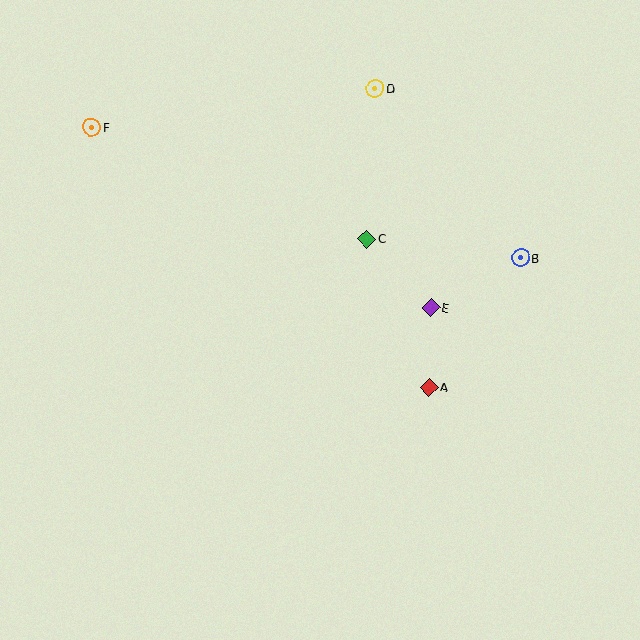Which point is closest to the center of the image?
Point C at (366, 239) is closest to the center.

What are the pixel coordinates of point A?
Point A is at (429, 387).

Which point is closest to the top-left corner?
Point F is closest to the top-left corner.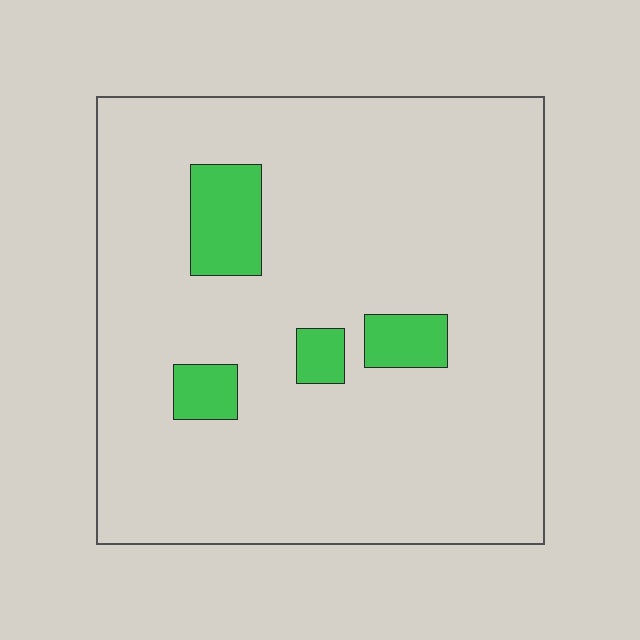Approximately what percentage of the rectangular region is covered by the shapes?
Approximately 10%.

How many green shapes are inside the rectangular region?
4.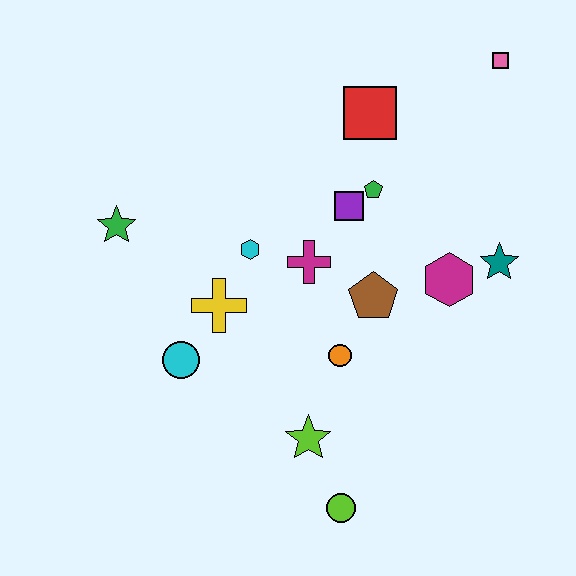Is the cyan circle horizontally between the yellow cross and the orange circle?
No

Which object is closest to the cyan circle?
The yellow cross is closest to the cyan circle.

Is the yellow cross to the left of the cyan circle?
No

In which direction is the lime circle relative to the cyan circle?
The lime circle is to the right of the cyan circle.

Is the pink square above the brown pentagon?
Yes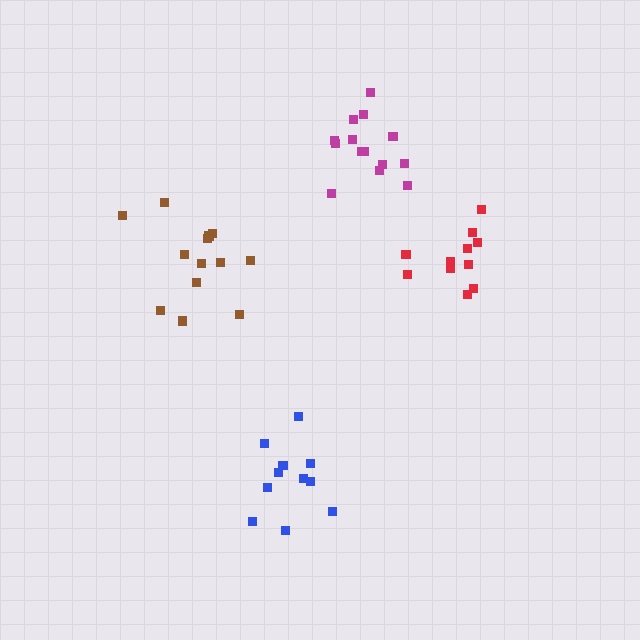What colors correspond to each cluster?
The clusters are colored: blue, red, brown, magenta.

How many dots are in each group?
Group 1: 11 dots, Group 2: 11 dots, Group 3: 13 dots, Group 4: 14 dots (49 total).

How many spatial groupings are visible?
There are 4 spatial groupings.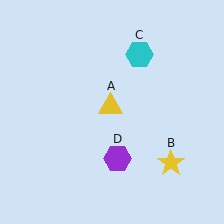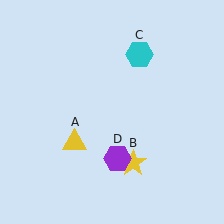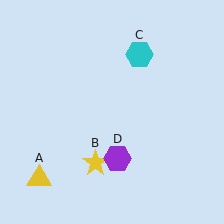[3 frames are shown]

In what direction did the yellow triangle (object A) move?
The yellow triangle (object A) moved down and to the left.